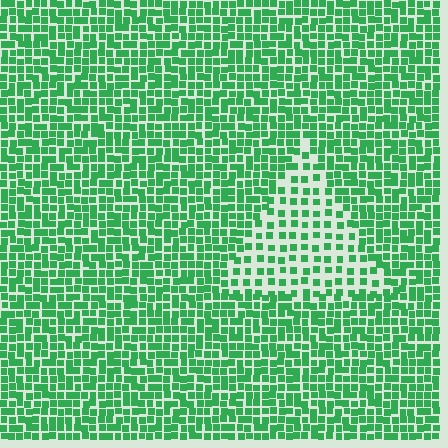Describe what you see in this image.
The image contains small green elements arranged at two different densities. A triangle-shaped region is visible where the elements are less densely packed than the surrounding area.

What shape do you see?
I see a triangle.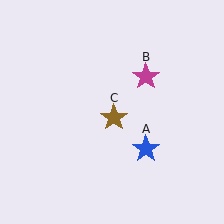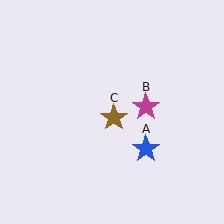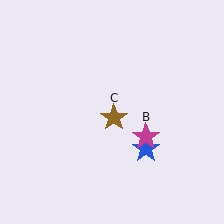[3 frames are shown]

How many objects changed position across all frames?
1 object changed position: magenta star (object B).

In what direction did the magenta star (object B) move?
The magenta star (object B) moved down.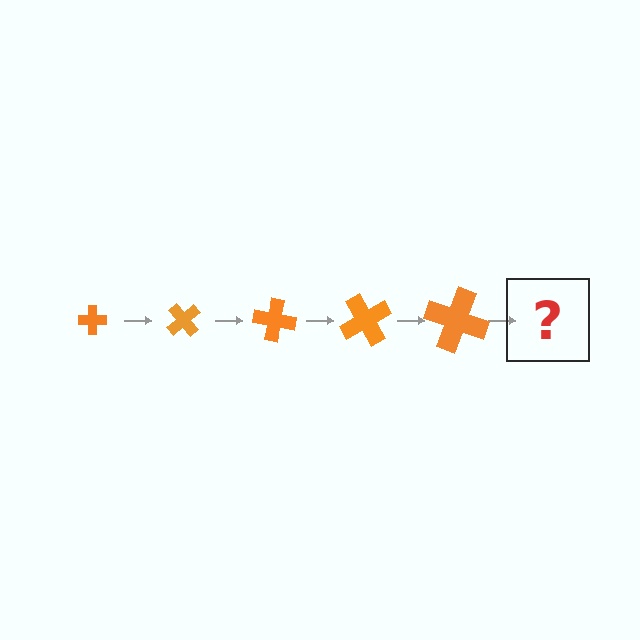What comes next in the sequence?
The next element should be a cross, larger than the previous one and rotated 250 degrees from the start.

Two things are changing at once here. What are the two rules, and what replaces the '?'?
The two rules are that the cross grows larger each step and it rotates 50 degrees each step. The '?' should be a cross, larger than the previous one and rotated 250 degrees from the start.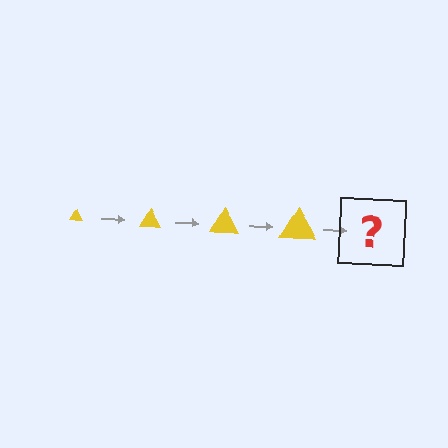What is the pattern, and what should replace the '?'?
The pattern is that the triangle gets progressively larger each step. The '?' should be a yellow triangle, larger than the previous one.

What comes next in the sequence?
The next element should be a yellow triangle, larger than the previous one.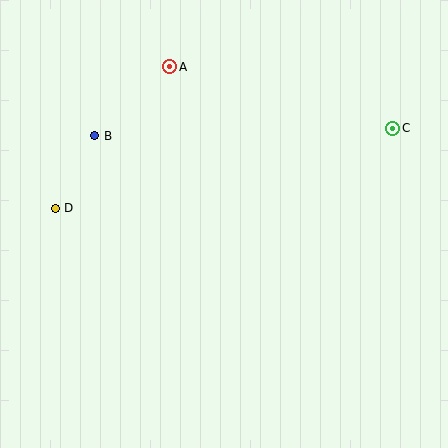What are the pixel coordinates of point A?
Point A is at (170, 67).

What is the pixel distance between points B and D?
The distance between B and D is 82 pixels.